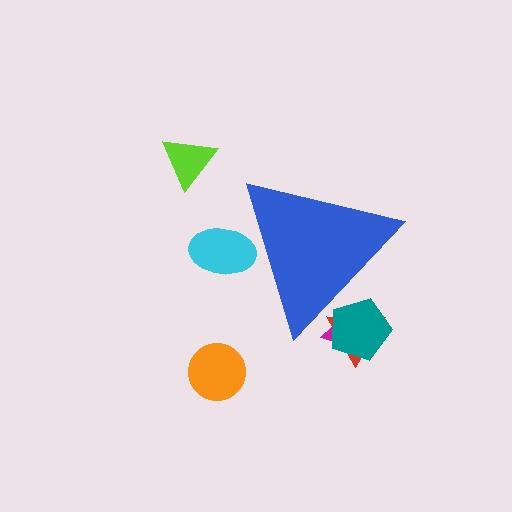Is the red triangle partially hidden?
Yes, the red triangle is partially hidden behind the blue triangle.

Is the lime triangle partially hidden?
No, the lime triangle is fully visible.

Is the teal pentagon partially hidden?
Yes, the teal pentagon is partially hidden behind the blue triangle.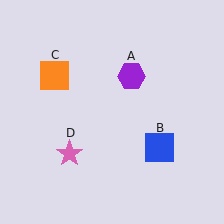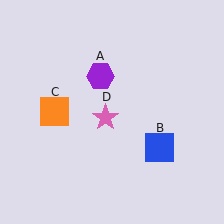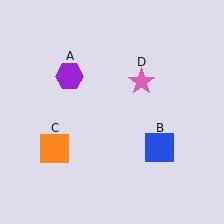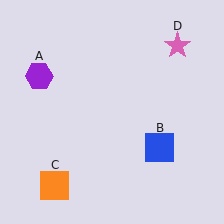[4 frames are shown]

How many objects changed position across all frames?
3 objects changed position: purple hexagon (object A), orange square (object C), pink star (object D).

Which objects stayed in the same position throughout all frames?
Blue square (object B) remained stationary.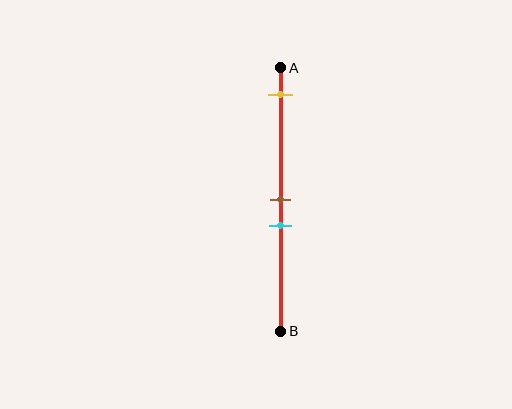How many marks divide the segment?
There are 3 marks dividing the segment.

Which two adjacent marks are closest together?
The brown and cyan marks are the closest adjacent pair.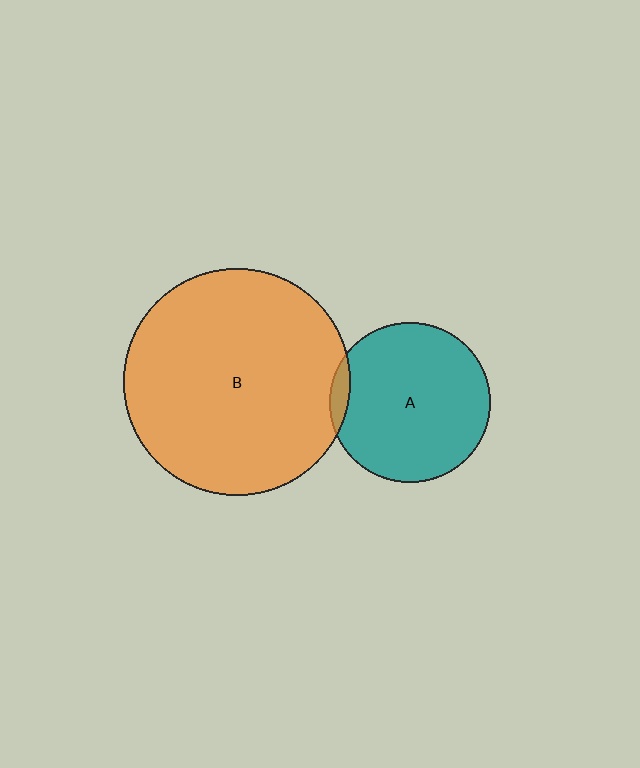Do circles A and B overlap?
Yes.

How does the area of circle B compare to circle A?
Approximately 2.0 times.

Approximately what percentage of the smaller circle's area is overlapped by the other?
Approximately 5%.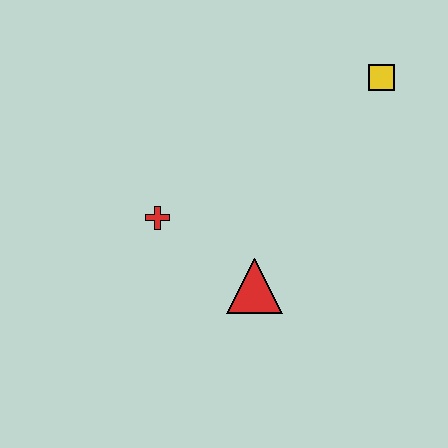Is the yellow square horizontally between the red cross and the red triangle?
No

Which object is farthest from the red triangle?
The yellow square is farthest from the red triangle.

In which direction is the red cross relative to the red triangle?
The red cross is to the left of the red triangle.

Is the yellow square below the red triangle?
No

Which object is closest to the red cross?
The red triangle is closest to the red cross.